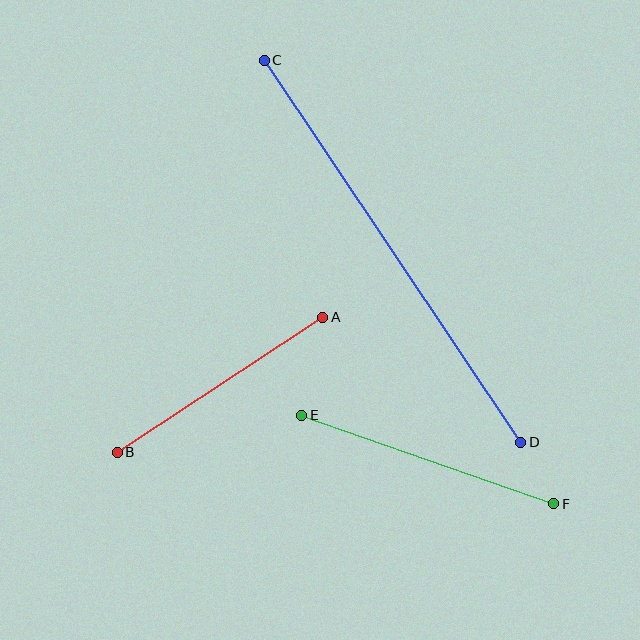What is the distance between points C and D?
The distance is approximately 460 pixels.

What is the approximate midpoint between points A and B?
The midpoint is at approximately (220, 385) pixels.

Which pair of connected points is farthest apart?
Points C and D are farthest apart.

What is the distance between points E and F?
The distance is approximately 267 pixels.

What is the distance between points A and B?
The distance is approximately 246 pixels.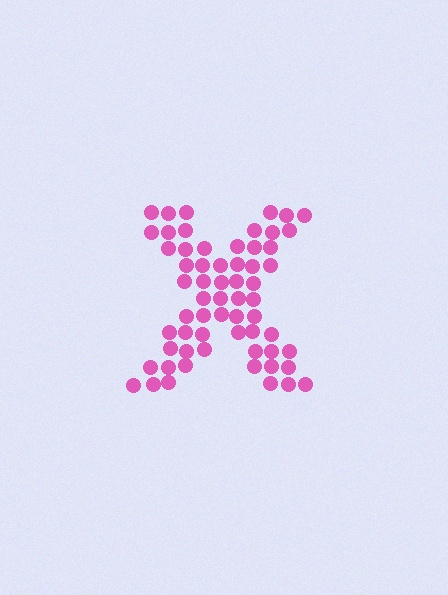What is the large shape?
The large shape is the letter X.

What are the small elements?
The small elements are circles.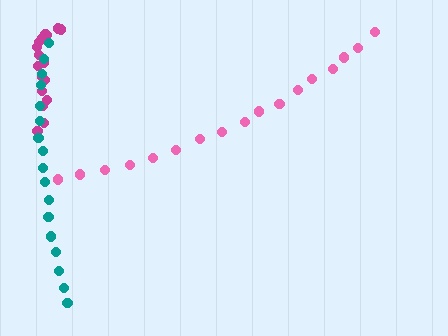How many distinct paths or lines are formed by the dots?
There are 3 distinct paths.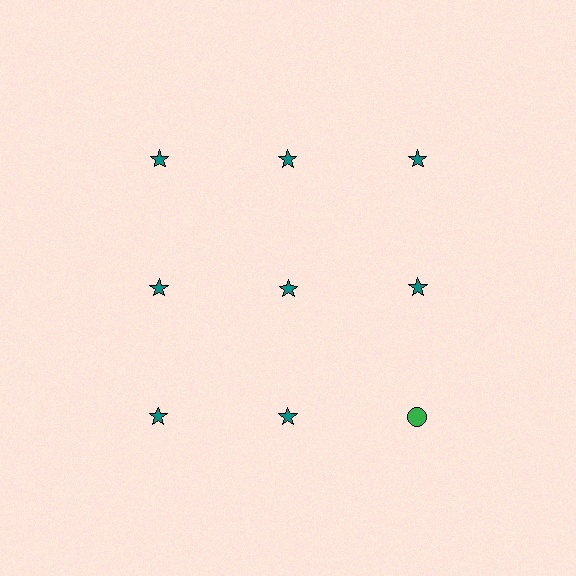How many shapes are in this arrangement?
There are 9 shapes arranged in a grid pattern.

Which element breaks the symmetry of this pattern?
The green circle in the third row, center column breaks the symmetry. All other shapes are teal stars.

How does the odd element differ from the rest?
It differs in both color (green instead of teal) and shape (circle instead of star).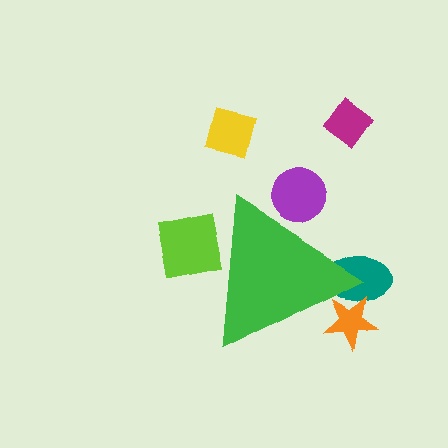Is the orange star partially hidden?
Yes, the orange star is partially hidden behind the green triangle.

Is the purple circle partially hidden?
Yes, the purple circle is partially hidden behind the green triangle.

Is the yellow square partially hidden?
No, the yellow square is fully visible.